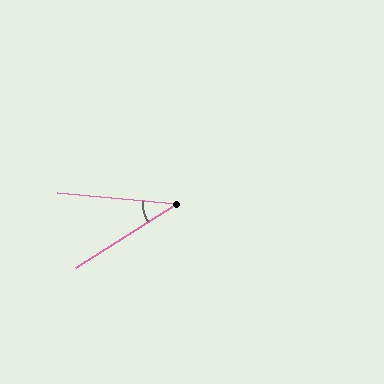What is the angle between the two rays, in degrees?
Approximately 38 degrees.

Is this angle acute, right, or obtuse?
It is acute.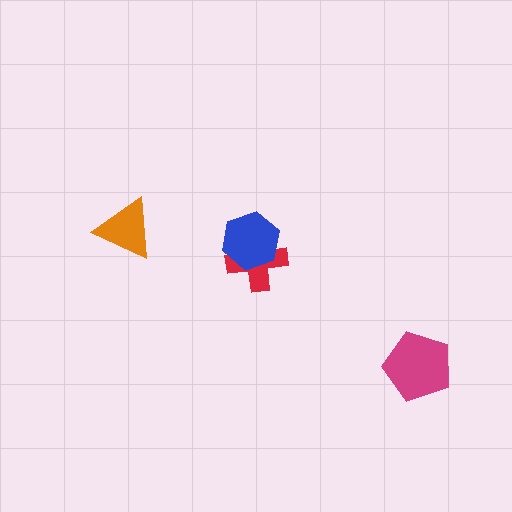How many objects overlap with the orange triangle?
0 objects overlap with the orange triangle.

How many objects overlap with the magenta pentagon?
0 objects overlap with the magenta pentagon.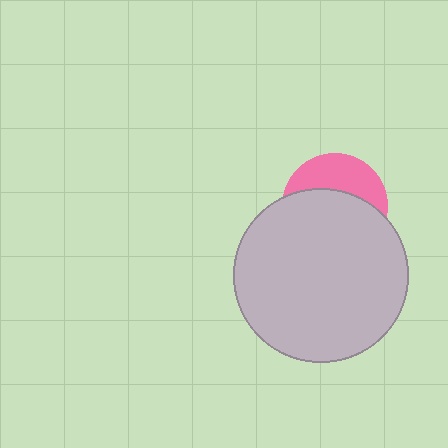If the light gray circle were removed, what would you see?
You would see the complete pink circle.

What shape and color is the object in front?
The object in front is a light gray circle.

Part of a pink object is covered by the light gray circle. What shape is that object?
It is a circle.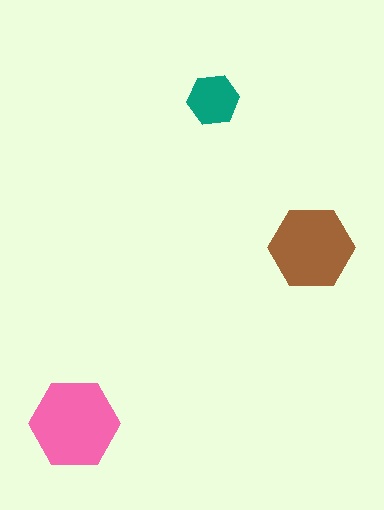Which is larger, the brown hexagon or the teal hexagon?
The brown one.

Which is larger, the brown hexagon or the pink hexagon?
The pink one.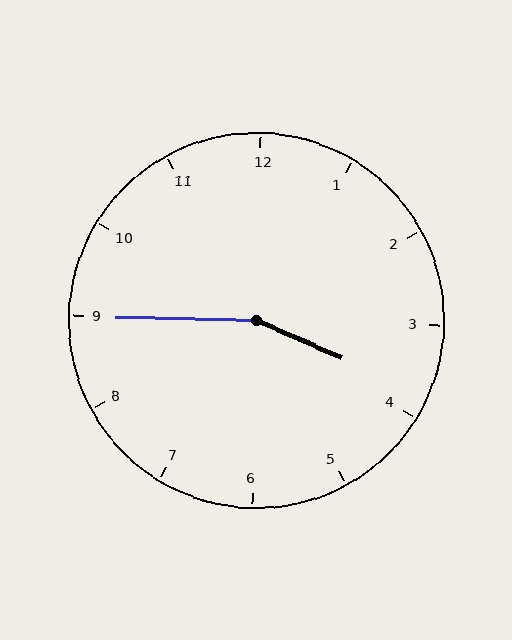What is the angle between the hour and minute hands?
Approximately 158 degrees.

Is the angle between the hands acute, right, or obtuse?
It is obtuse.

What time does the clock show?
3:45.